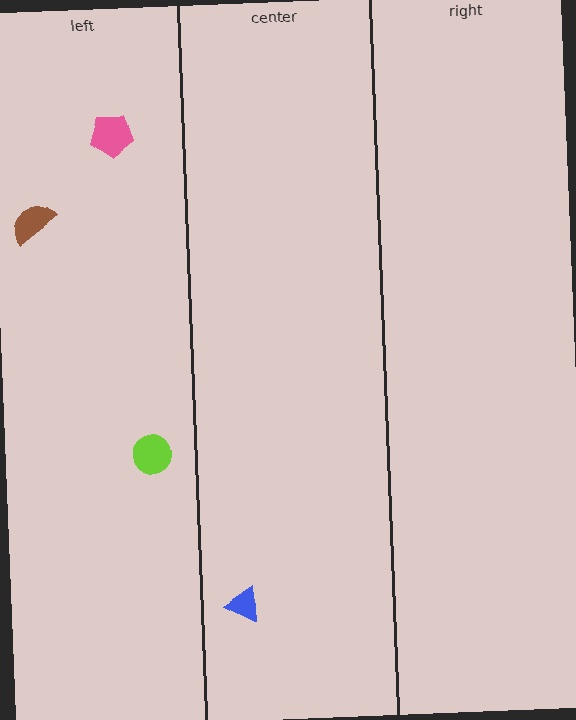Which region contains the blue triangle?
The center region.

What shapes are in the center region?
The blue triangle.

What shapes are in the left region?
The lime circle, the pink pentagon, the brown semicircle.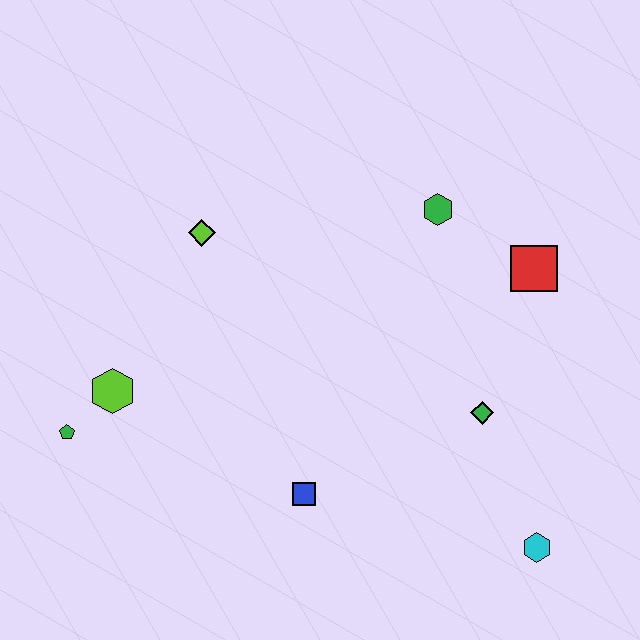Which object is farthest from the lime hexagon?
The cyan hexagon is farthest from the lime hexagon.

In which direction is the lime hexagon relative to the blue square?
The lime hexagon is to the left of the blue square.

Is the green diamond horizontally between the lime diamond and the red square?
Yes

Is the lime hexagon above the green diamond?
Yes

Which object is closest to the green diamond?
The cyan hexagon is closest to the green diamond.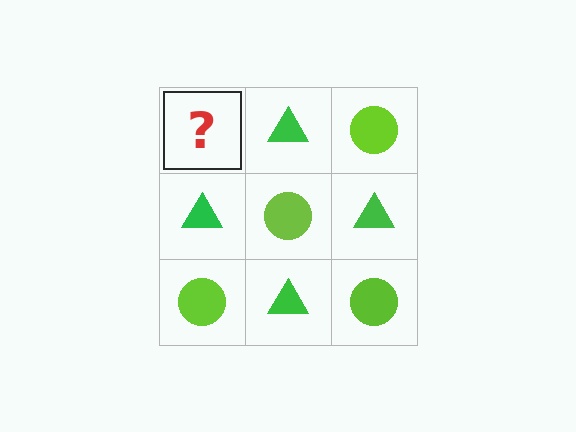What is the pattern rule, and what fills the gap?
The rule is that it alternates lime circle and green triangle in a checkerboard pattern. The gap should be filled with a lime circle.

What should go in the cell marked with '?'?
The missing cell should contain a lime circle.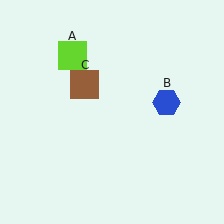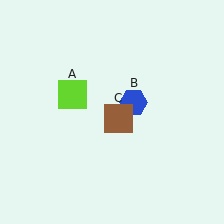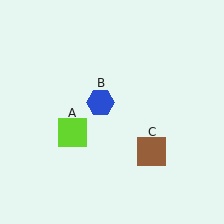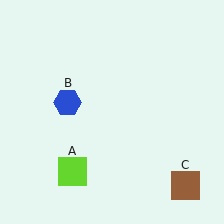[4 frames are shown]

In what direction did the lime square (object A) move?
The lime square (object A) moved down.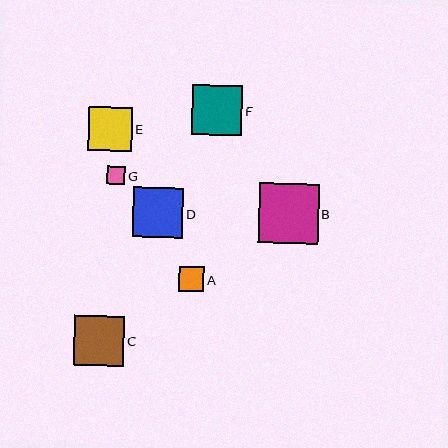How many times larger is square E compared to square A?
Square E is approximately 1.7 times the size of square A.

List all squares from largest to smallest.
From largest to smallest: B, F, C, D, E, A, G.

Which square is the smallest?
Square G is the smallest with a size of approximately 18 pixels.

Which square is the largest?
Square B is the largest with a size of approximately 60 pixels.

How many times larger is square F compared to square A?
Square F is approximately 2.0 times the size of square A.